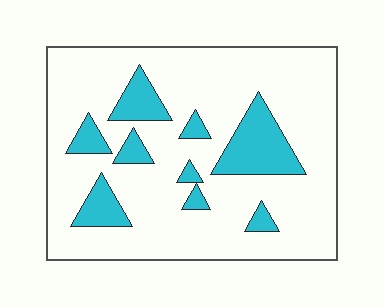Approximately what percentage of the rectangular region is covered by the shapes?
Approximately 20%.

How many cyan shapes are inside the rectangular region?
9.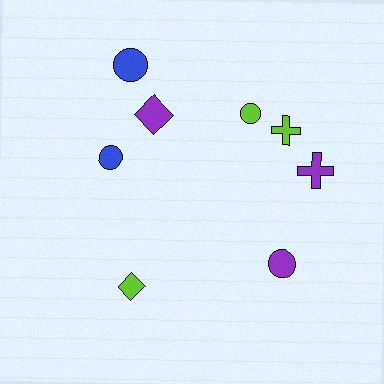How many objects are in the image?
There are 8 objects.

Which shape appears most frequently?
Circle, with 4 objects.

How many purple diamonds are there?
There is 1 purple diamond.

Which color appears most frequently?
Purple, with 3 objects.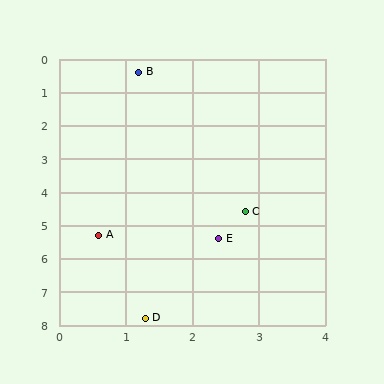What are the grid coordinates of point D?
Point D is at approximately (1.3, 7.8).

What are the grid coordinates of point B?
Point B is at approximately (1.2, 0.4).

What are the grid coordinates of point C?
Point C is at approximately (2.8, 4.6).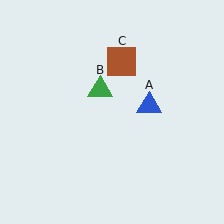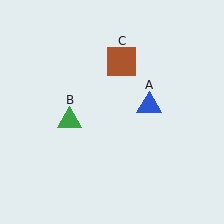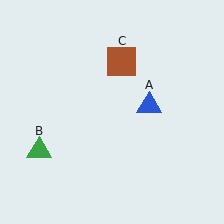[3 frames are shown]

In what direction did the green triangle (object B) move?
The green triangle (object B) moved down and to the left.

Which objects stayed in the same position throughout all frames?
Blue triangle (object A) and brown square (object C) remained stationary.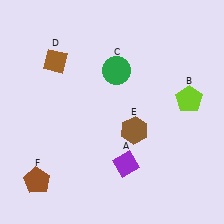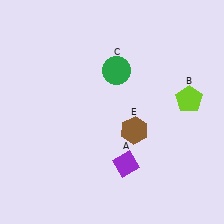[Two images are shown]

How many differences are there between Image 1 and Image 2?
There are 2 differences between the two images.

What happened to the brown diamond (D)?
The brown diamond (D) was removed in Image 2. It was in the top-left area of Image 1.